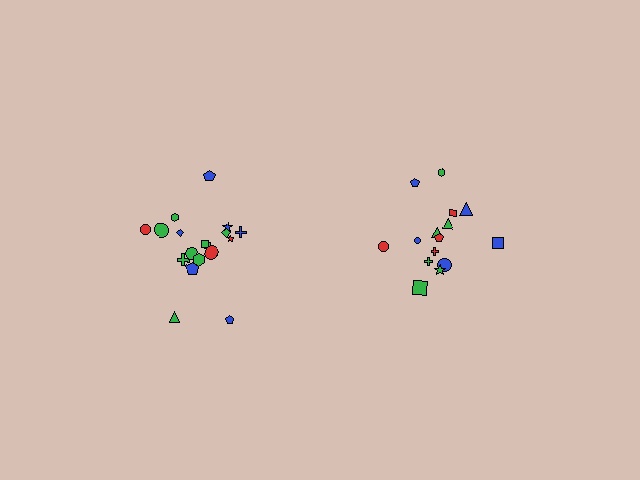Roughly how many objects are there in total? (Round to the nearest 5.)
Roughly 35 objects in total.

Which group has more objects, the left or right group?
The left group.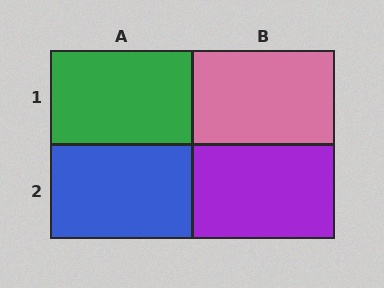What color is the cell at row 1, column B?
Pink.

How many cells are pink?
1 cell is pink.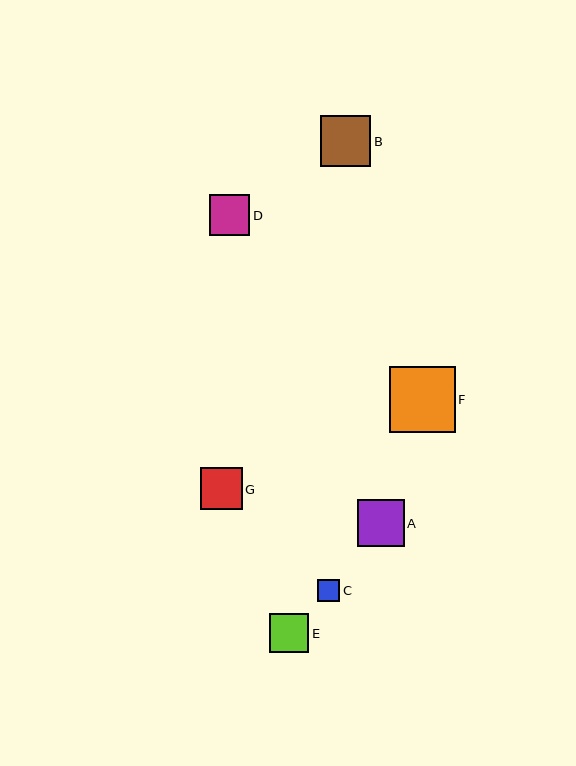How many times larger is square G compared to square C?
Square G is approximately 1.9 times the size of square C.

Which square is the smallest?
Square C is the smallest with a size of approximately 22 pixels.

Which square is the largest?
Square F is the largest with a size of approximately 66 pixels.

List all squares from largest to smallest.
From largest to smallest: F, B, A, G, D, E, C.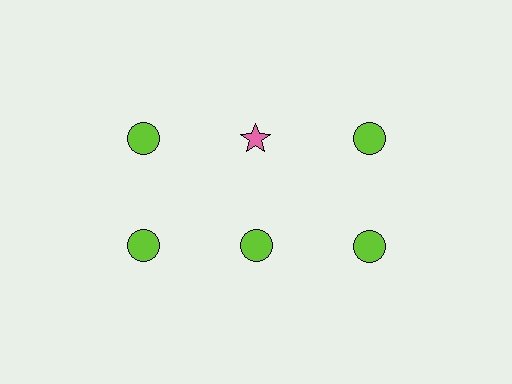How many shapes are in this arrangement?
There are 6 shapes arranged in a grid pattern.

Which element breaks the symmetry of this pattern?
The pink star in the top row, second from left column breaks the symmetry. All other shapes are lime circles.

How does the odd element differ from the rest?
It differs in both color (pink instead of lime) and shape (star instead of circle).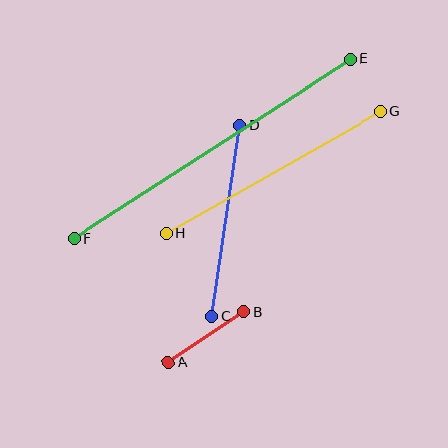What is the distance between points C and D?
The distance is approximately 193 pixels.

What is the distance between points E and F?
The distance is approximately 329 pixels.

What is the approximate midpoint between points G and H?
The midpoint is at approximately (273, 173) pixels.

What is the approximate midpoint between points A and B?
The midpoint is at approximately (206, 337) pixels.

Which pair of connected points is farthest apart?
Points E and F are farthest apart.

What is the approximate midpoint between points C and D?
The midpoint is at approximately (226, 221) pixels.